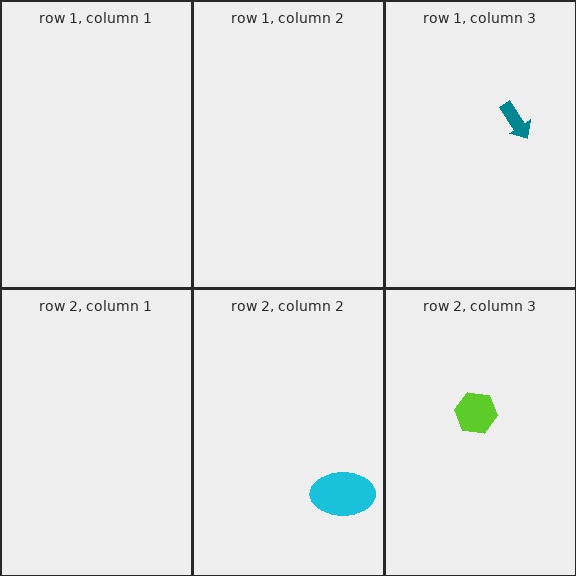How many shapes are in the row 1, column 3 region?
1.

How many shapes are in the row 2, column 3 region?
1.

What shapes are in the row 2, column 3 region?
The lime hexagon.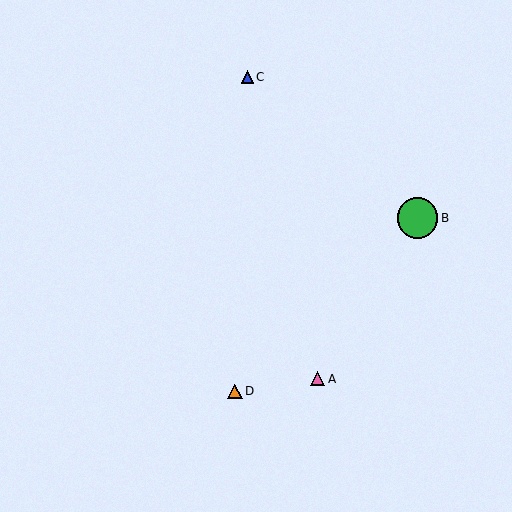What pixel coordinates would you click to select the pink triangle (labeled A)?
Click at (318, 379) to select the pink triangle A.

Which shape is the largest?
The green circle (labeled B) is the largest.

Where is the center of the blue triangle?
The center of the blue triangle is at (247, 77).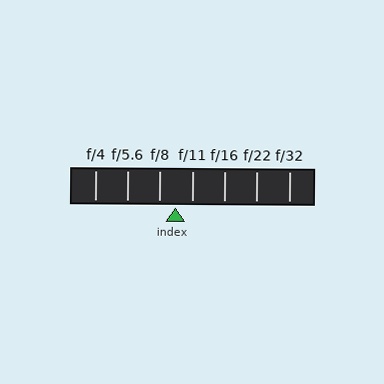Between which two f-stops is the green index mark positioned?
The index mark is between f/8 and f/11.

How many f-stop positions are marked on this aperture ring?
There are 7 f-stop positions marked.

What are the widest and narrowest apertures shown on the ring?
The widest aperture shown is f/4 and the narrowest is f/32.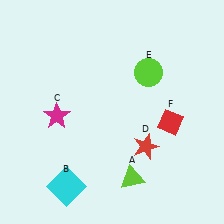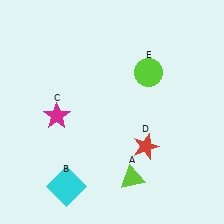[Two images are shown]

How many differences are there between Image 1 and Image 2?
There is 1 difference between the two images.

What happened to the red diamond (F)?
The red diamond (F) was removed in Image 2. It was in the bottom-right area of Image 1.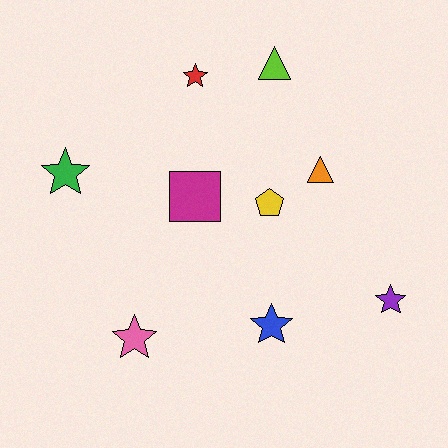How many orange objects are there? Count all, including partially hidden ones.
There is 1 orange object.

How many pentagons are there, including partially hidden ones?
There is 1 pentagon.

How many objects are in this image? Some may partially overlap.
There are 9 objects.